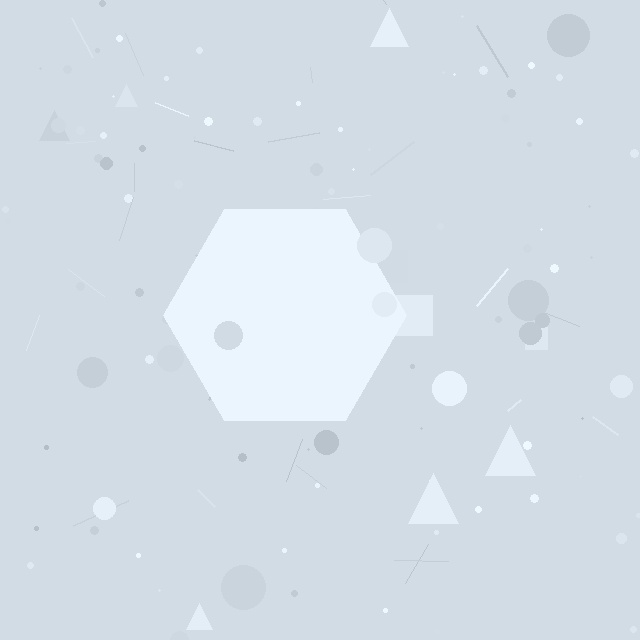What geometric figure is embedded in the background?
A hexagon is embedded in the background.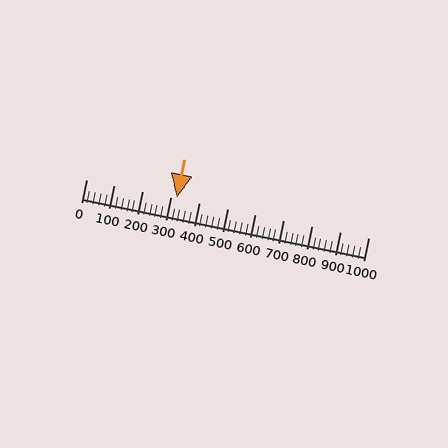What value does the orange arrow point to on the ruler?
The orange arrow points to approximately 320.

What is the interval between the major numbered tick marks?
The major tick marks are spaced 100 units apart.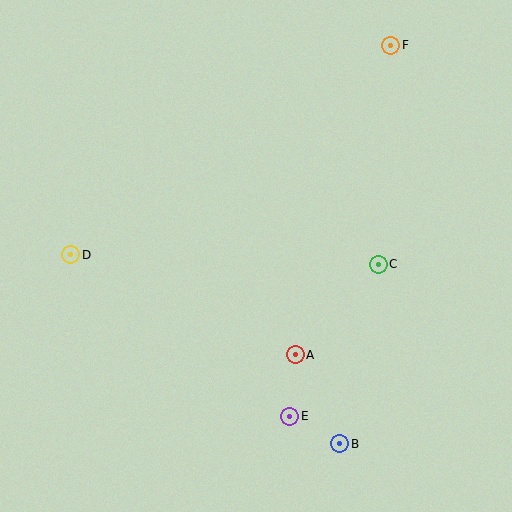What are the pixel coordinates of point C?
Point C is at (378, 264).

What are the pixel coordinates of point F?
Point F is at (391, 45).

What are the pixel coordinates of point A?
Point A is at (295, 355).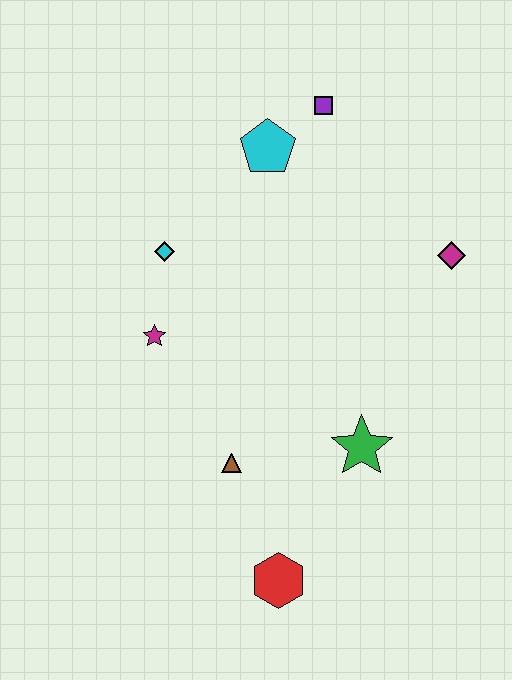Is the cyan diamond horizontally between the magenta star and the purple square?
Yes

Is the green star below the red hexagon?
No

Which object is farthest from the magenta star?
The magenta diamond is farthest from the magenta star.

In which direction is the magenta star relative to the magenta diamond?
The magenta star is to the left of the magenta diamond.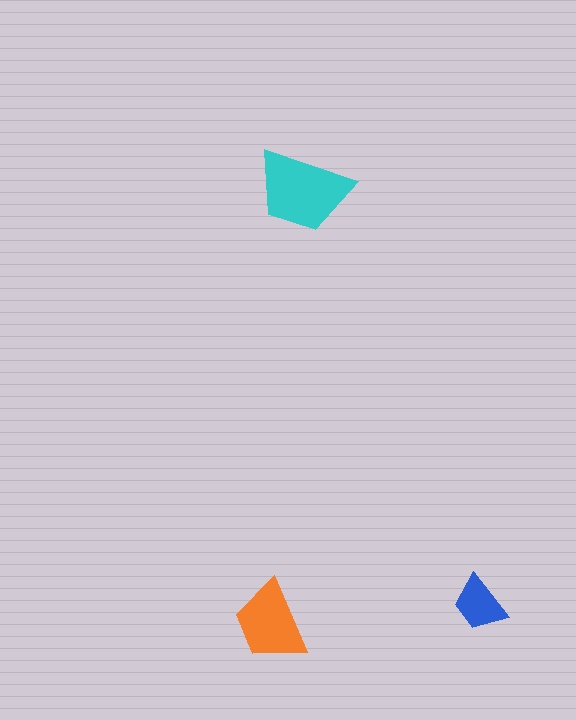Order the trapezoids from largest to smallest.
the cyan one, the orange one, the blue one.